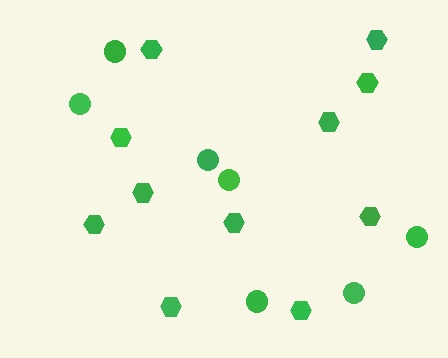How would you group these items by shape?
There are 2 groups: one group of hexagons (11) and one group of circles (7).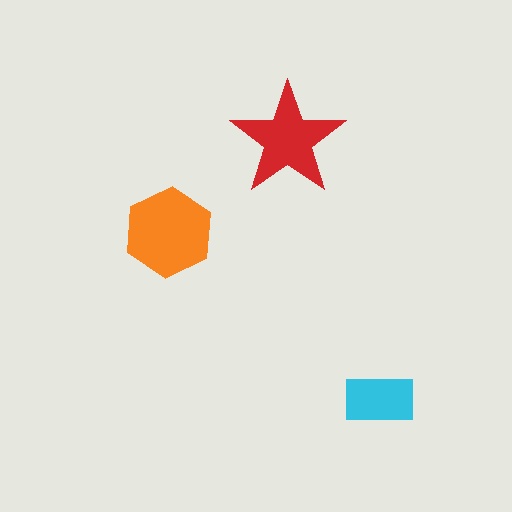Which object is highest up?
The red star is topmost.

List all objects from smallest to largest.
The cyan rectangle, the red star, the orange hexagon.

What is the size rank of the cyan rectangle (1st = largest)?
3rd.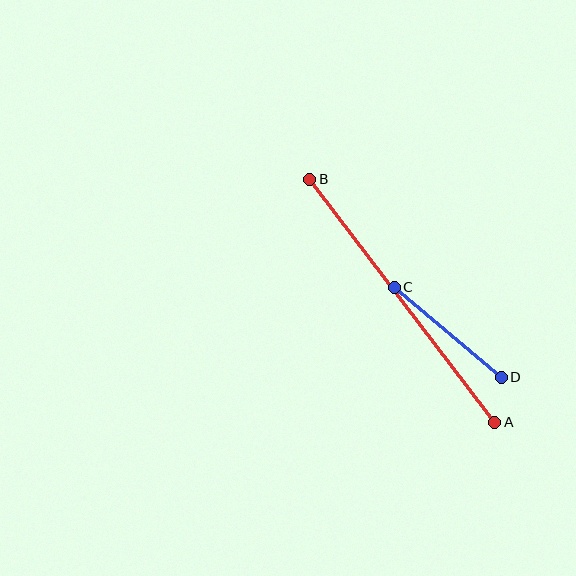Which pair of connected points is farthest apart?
Points A and B are farthest apart.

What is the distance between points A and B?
The distance is approximately 305 pixels.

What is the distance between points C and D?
The distance is approximately 140 pixels.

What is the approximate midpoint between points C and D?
The midpoint is at approximately (448, 332) pixels.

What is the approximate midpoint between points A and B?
The midpoint is at approximately (402, 301) pixels.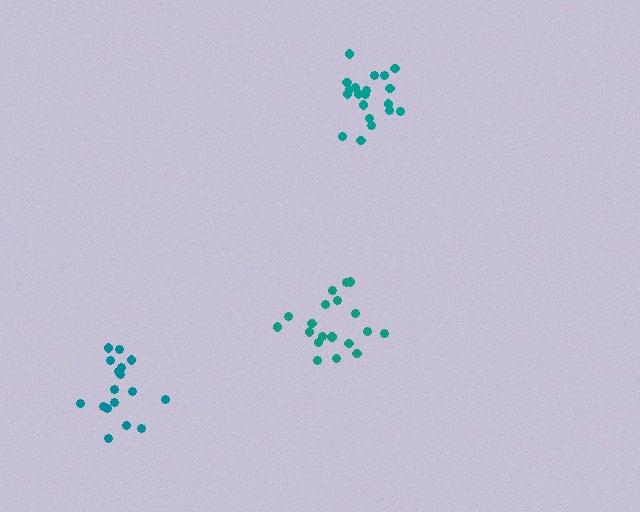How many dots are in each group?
Group 1: 19 dots, Group 2: 20 dots, Group 3: 17 dots (56 total).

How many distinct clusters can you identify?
There are 3 distinct clusters.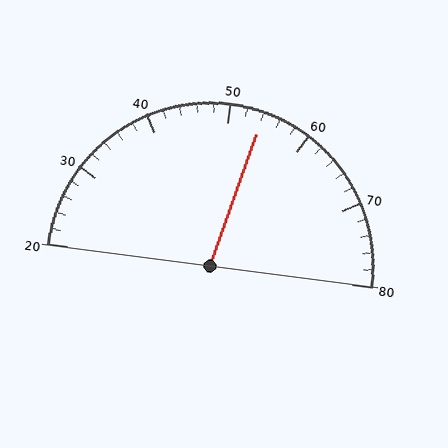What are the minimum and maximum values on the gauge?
The gauge ranges from 20 to 80.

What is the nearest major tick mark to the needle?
The nearest major tick mark is 50.